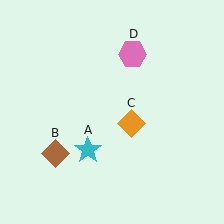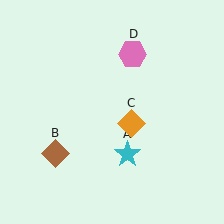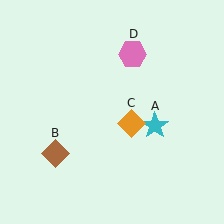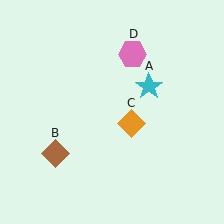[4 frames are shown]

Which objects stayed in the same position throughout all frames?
Brown diamond (object B) and orange diamond (object C) and pink hexagon (object D) remained stationary.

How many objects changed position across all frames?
1 object changed position: cyan star (object A).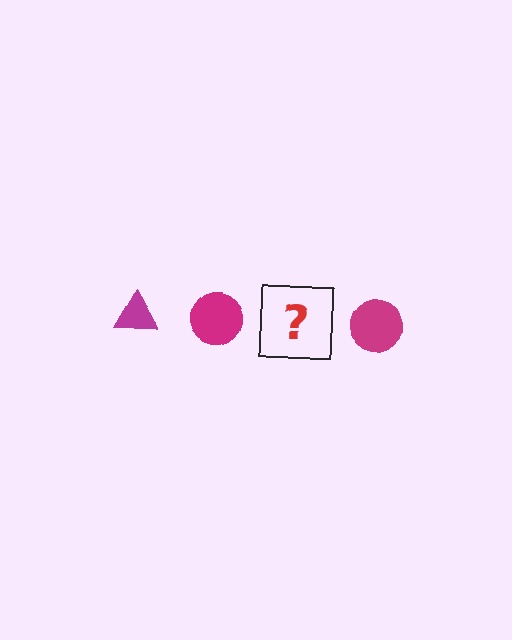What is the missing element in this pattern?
The missing element is a magenta triangle.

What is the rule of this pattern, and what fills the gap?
The rule is that the pattern cycles through triangle, circle shapes in magenta. The gap should be filled with a magenta triangle.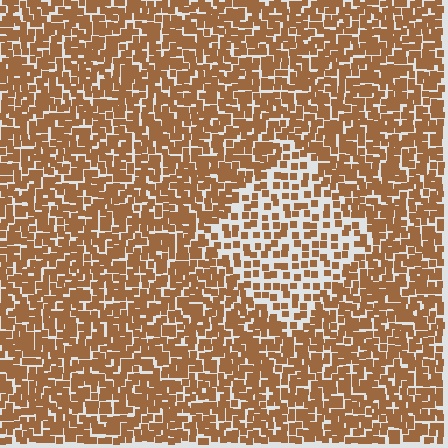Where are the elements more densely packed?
The elements are more densely packed outside the diamond boundary.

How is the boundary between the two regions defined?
The boundary is defined by a change in element density (approximately 2.0x ratio). All elements are the same color, size, and shape.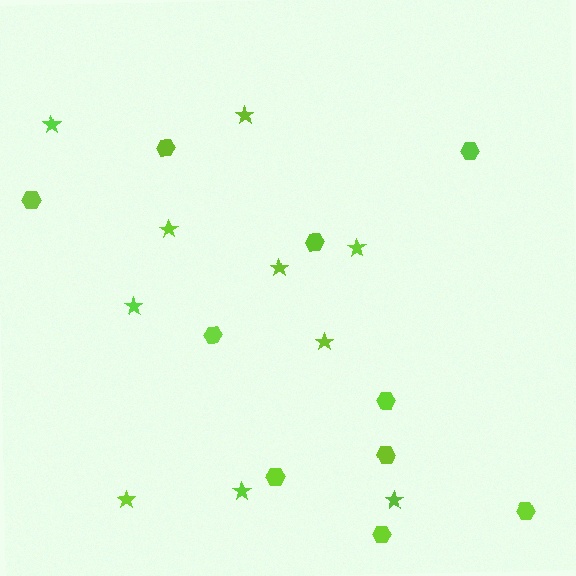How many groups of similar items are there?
There are 2 groups: one group of hexagons (10) and one group of stars (10).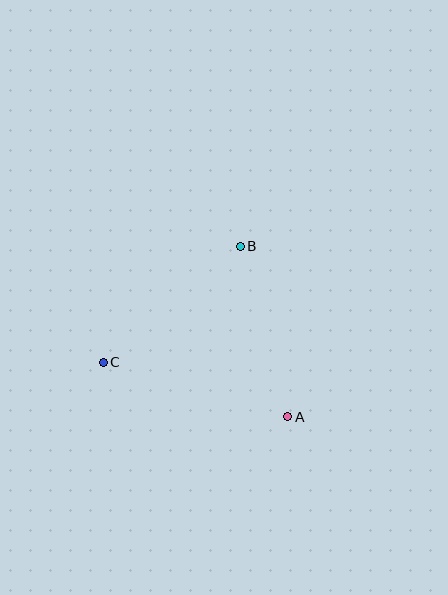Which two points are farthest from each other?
Points A and C are farthest from each other.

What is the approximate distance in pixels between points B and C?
The distance between B and C is approximately 180 pixels.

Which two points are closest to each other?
Points A and B are closest to each other.